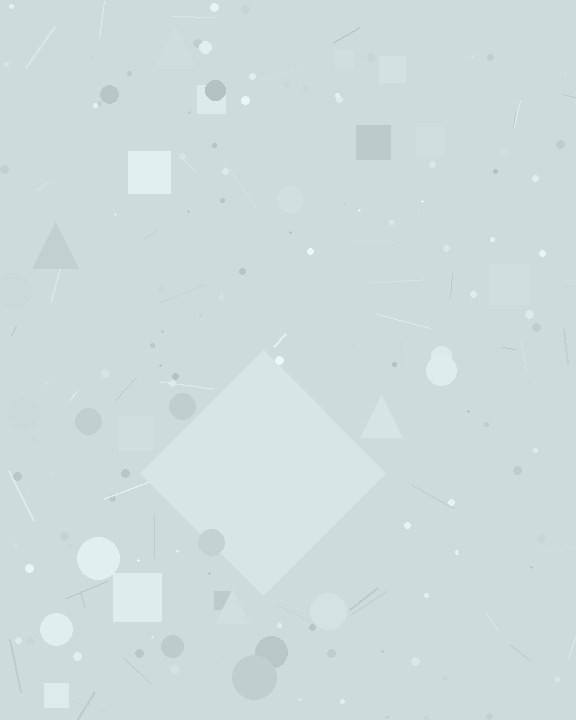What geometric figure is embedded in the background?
A diamond is embedded in the background.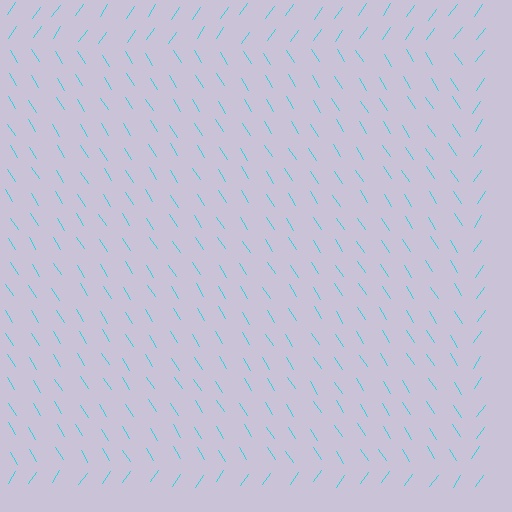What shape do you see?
I see a rectangle.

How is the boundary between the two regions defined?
The boundary is defined purely by a change in line orientation (approximately 67 degrees difference). All lines are the same color and thickness.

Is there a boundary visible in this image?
Yes, there is a texture boundary formed by a change in line orientation.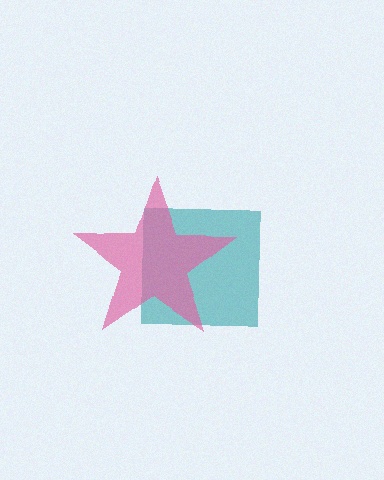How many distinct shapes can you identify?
There are 2 distinct shapes: a teal square, a pink star.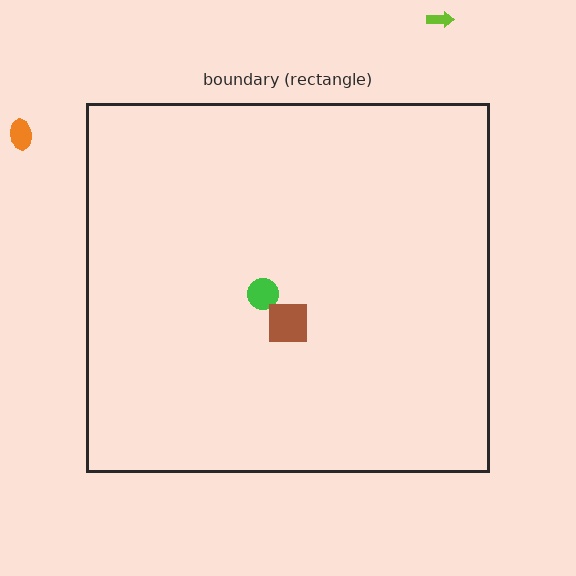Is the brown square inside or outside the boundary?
Inside.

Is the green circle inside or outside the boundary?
Inside.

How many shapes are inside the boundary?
2 inside, 2 outside.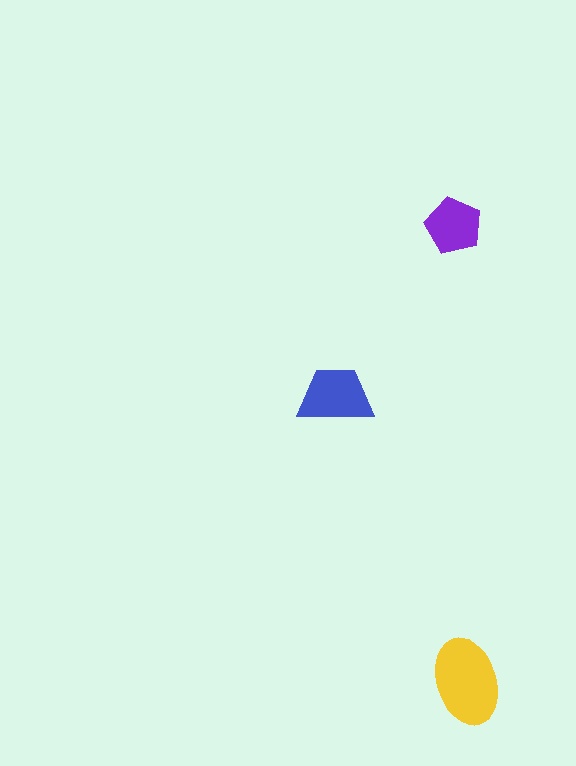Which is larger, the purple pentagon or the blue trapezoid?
The blue trapezoid.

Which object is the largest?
The yellow ellipse.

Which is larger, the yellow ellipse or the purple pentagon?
The yellow ellipse.